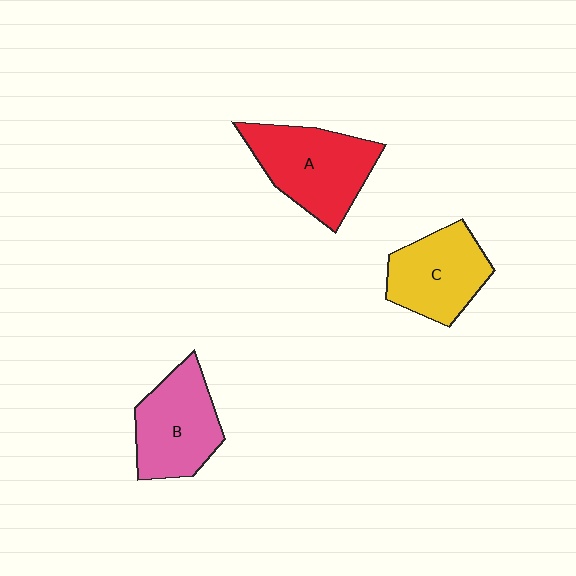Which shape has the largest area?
Shape A (red).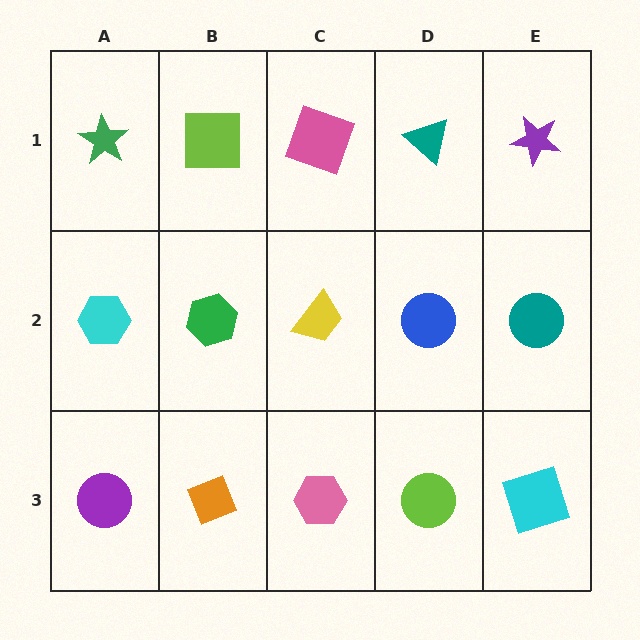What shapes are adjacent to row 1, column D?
A blue circle (row 2, column D), a pink square (row 1, column C), a purple star (row 1, column E).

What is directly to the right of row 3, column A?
An orange diamond.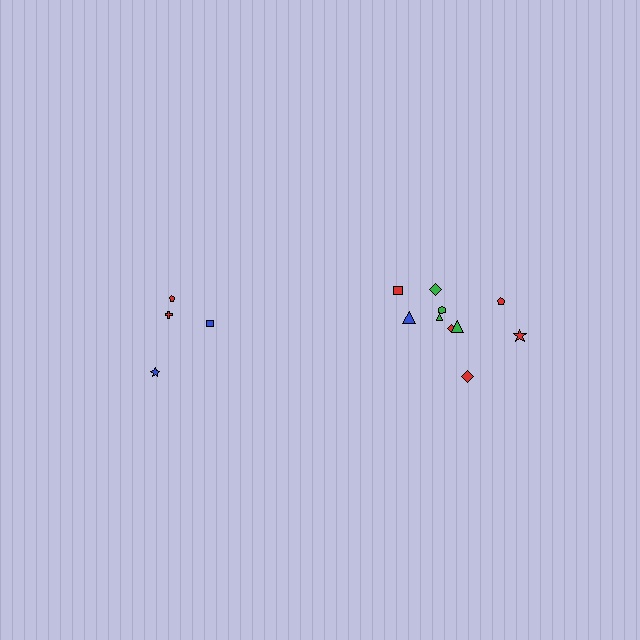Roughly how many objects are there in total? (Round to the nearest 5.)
Roughly 15 objects in total.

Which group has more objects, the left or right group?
The right group.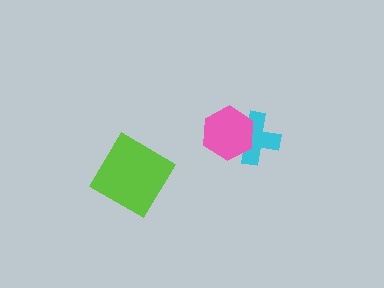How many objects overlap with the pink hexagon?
1 object overlaps with the pink hexagon.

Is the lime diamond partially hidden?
No, no other shape covers it.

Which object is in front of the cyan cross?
The pink hexagon is in front of the cyan cross.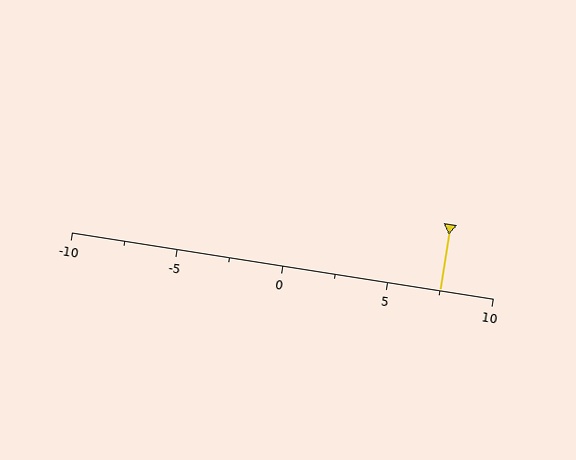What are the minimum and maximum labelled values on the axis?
The axis runs from -10 to 10.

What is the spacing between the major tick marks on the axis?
The major ticks are spaced 5 apart.